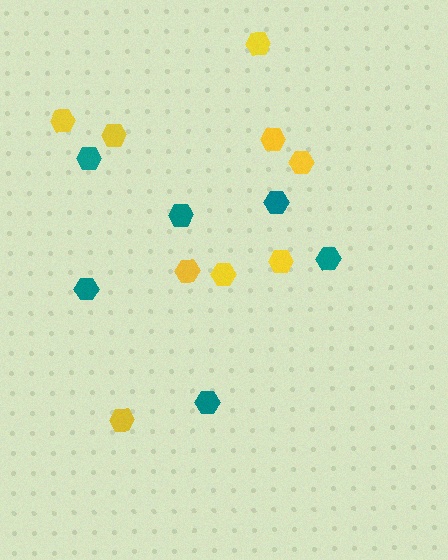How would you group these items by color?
There are 2 groups: one group of yellow hexagons (9) and one group of teal hexagons (6).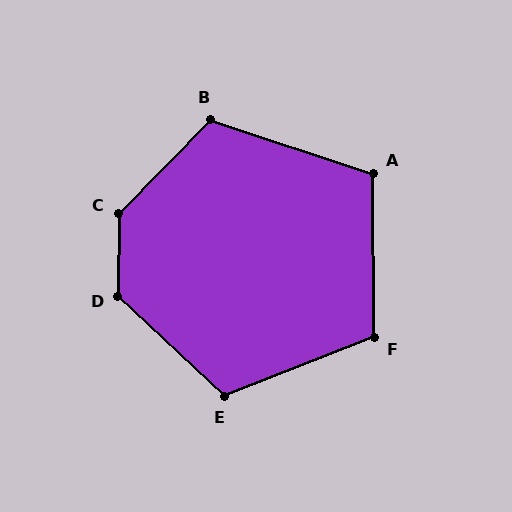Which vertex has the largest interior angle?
C, at approximately 136 degrees.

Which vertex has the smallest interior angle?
A, at approximately 109 degrees.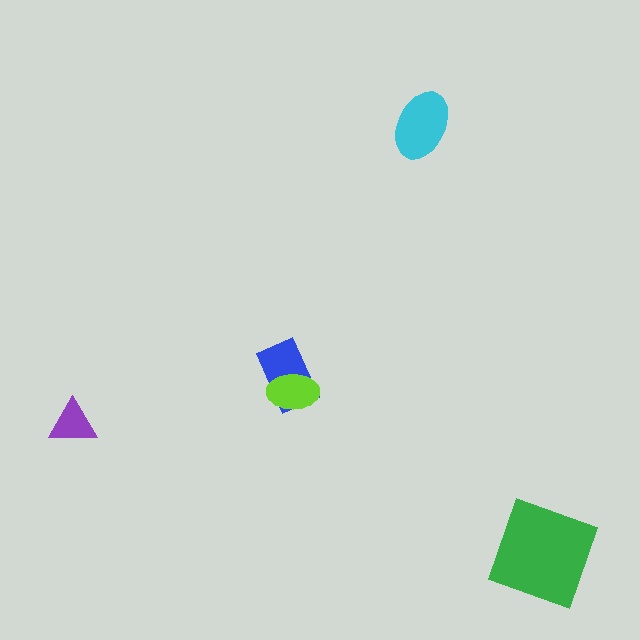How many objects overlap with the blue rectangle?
1 object overlaps with the blue rectangle.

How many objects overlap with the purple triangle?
0 objects overlap with the purple triangle.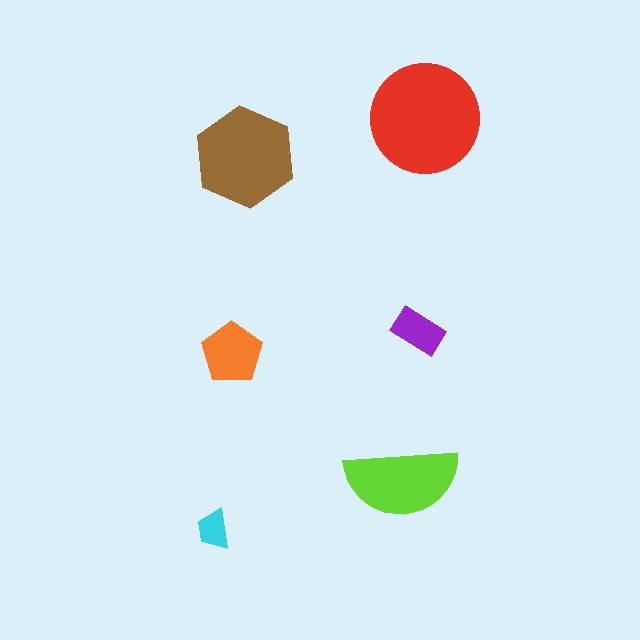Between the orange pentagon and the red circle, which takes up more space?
The red circle.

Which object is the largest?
The red circle.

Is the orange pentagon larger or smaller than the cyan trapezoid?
Larger.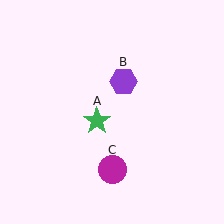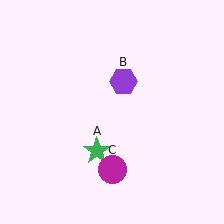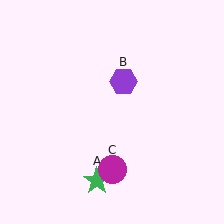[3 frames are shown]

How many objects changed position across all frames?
1 object changed position: green star (object A).